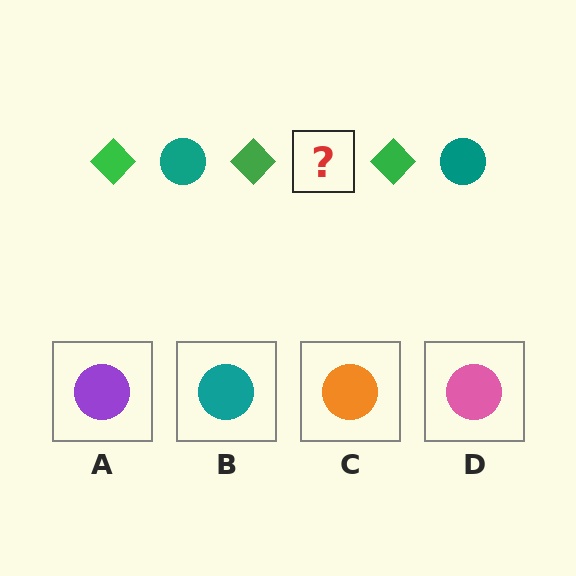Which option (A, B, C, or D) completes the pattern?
B.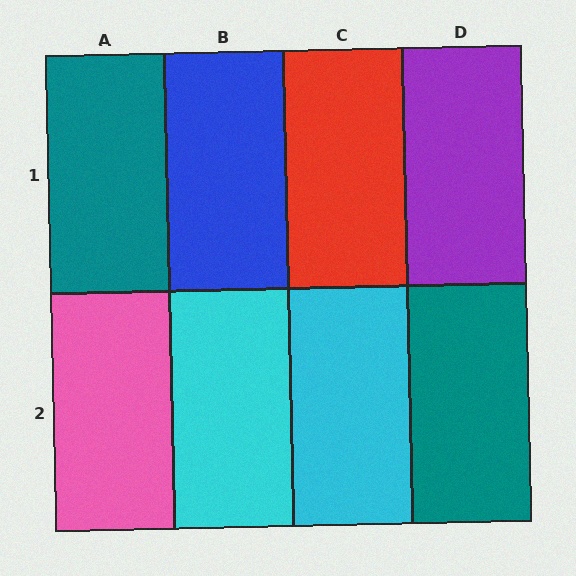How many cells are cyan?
2 cells are cyan.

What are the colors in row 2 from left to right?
Pink, cyan, cyan, teal.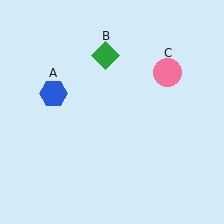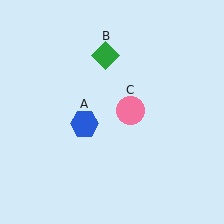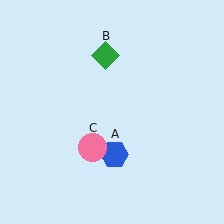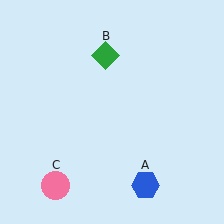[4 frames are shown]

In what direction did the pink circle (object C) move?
The pink circle (object C) moved down and to the left.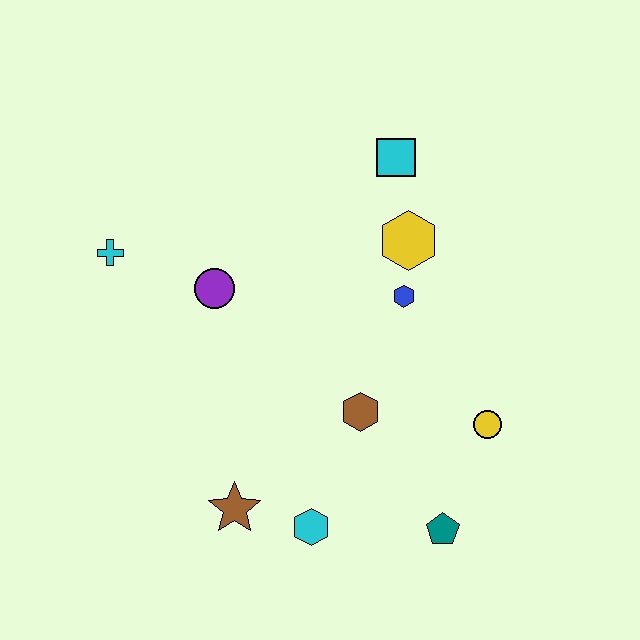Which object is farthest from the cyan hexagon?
The cyan square is farthest from the cyan hexagon.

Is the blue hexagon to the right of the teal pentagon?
No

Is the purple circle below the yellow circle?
No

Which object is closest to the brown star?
The cyan hexagon is closest to the brown star.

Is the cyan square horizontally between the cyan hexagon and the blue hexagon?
Yes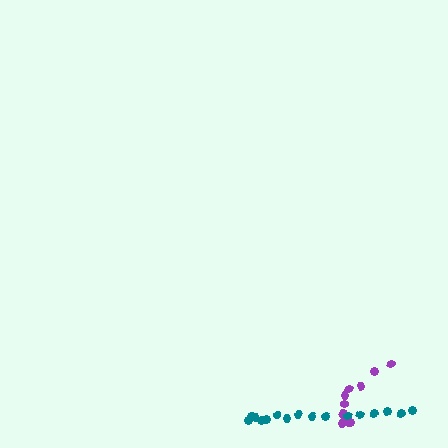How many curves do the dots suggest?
There are 2 distinct paths.